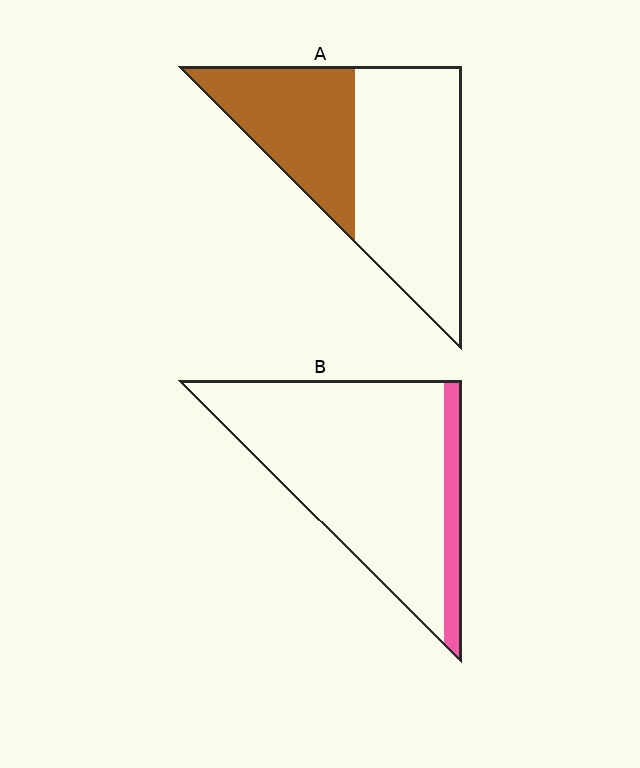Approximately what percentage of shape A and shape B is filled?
A is approximately 40% and B is approximately 10%.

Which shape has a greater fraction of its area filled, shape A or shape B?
Shape A.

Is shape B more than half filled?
No.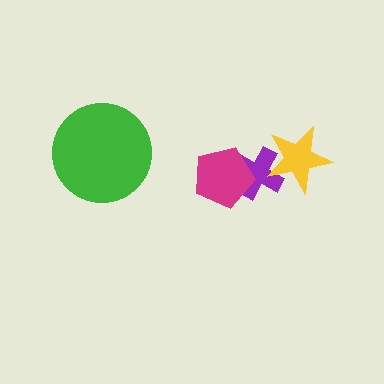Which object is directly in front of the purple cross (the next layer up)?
The magenta pentagon is directly in front of the purple cross.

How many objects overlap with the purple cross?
2 objects overlap with the purple cross.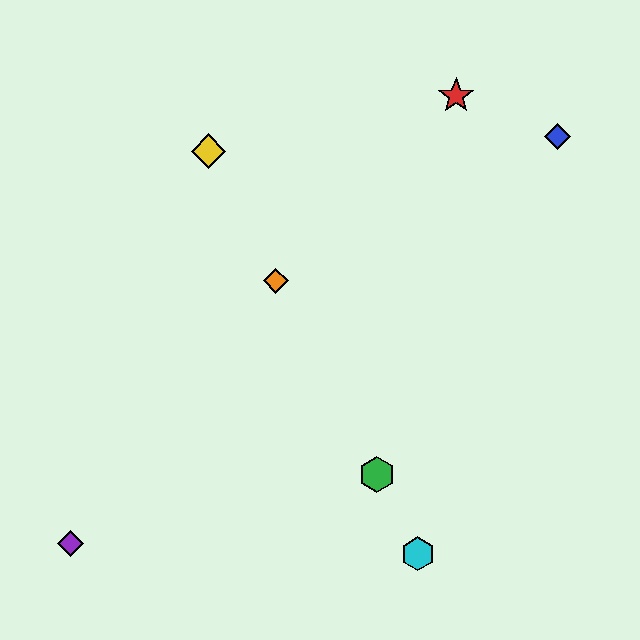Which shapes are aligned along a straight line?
The green hexagon, the yellow diamond, the orange diamond, the cyan hexagon are aligned along a straight line.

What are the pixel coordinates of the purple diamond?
The purple diamond is at (71, 543).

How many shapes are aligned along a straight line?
4 shapes (the green hexagon, the yellow diamond, the orange diamond, the cyan hexagon) are aligned along a straight line.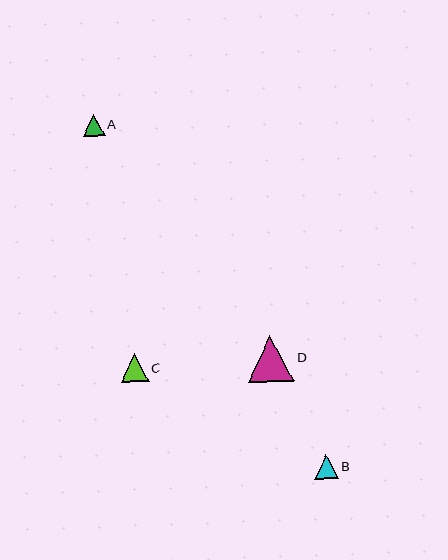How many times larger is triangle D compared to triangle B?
Triangle D is approximately 1.9 times the size of triangle B.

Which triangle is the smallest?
Triangle A is the smallest with a size of approximately 22 pixels.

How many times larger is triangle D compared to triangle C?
Triangle D is approximately 1.6 times the size of triangle C.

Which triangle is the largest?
Triangle D is the largest with a size of approximately 46 pixels.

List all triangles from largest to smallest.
From largest to smallest: D, C, B, A.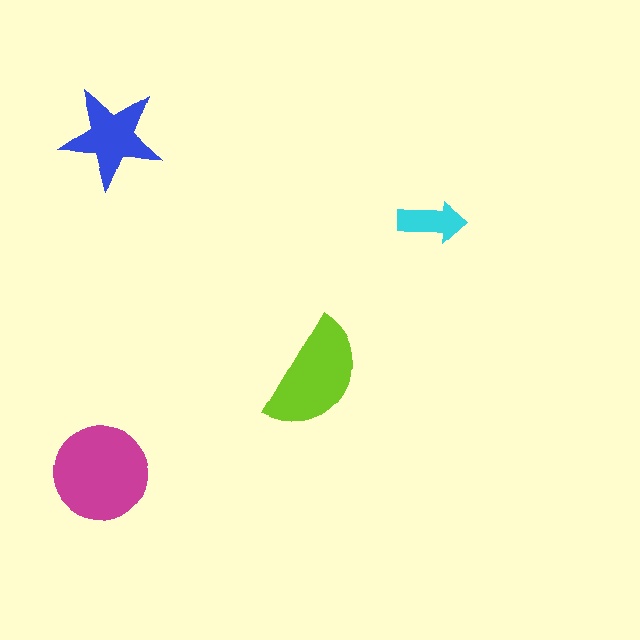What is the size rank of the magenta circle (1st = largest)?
1st.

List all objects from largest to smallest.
The magenta circle, the lime semicircle, the blue star, the cyan arrow.